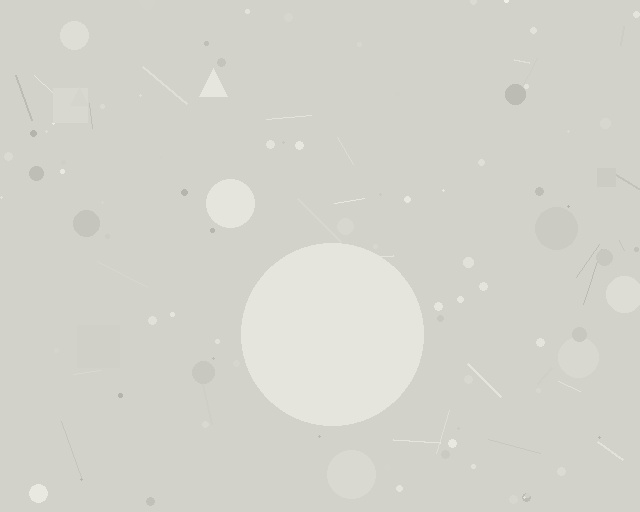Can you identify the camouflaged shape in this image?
The camouflaged shape is a circle.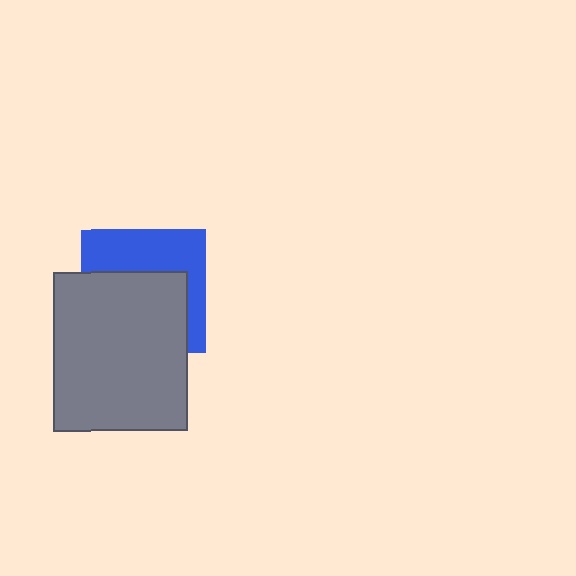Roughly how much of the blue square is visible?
A small part of it is visible (roughly 43%).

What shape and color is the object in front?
The object in front is a gray rectangle.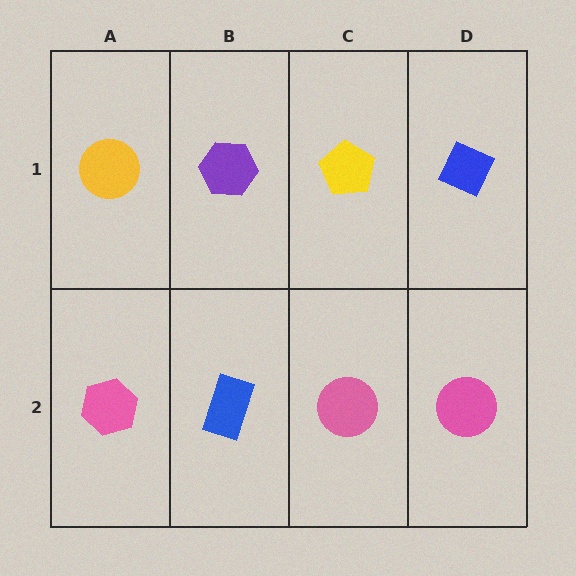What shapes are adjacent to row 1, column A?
A pink hexagon (row 2, column A), a purple hexagon (row 1, column B).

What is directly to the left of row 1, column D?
A yellow pentagon.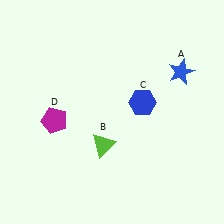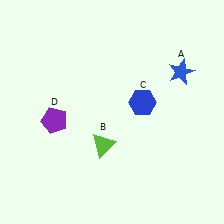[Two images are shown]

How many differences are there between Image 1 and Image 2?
There is 1 difference between the two images.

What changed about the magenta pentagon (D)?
In Image 1, D is magenta. In Image 2, it changed to purple.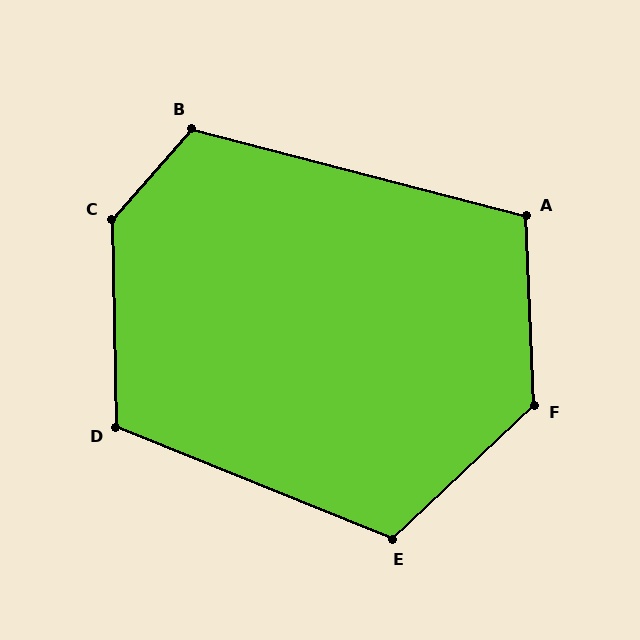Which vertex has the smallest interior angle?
A, at approximately 107 degrees.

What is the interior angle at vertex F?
Approximately 131 degrees (obtuse).